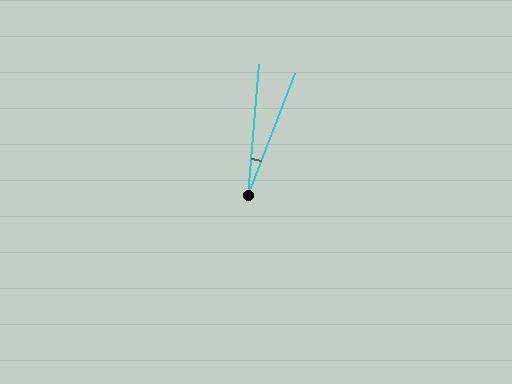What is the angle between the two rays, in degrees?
Approximately 16 degrees.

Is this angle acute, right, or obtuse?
It is acute.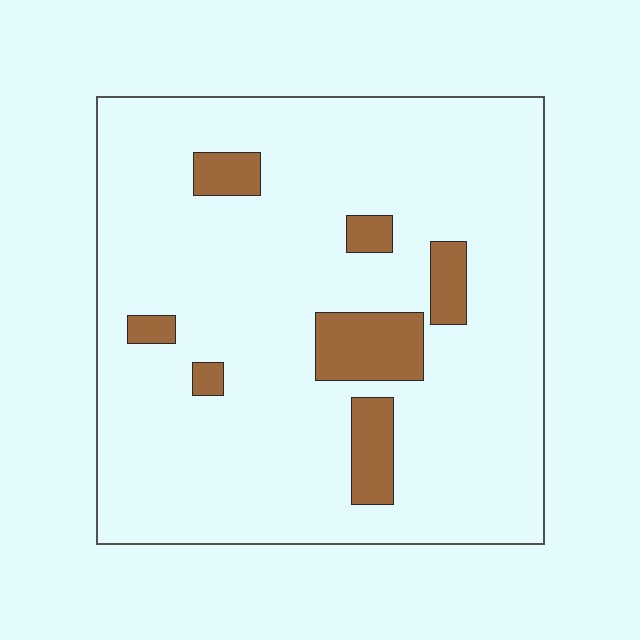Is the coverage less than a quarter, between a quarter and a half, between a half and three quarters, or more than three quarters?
Less than a quarter.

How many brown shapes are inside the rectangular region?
7.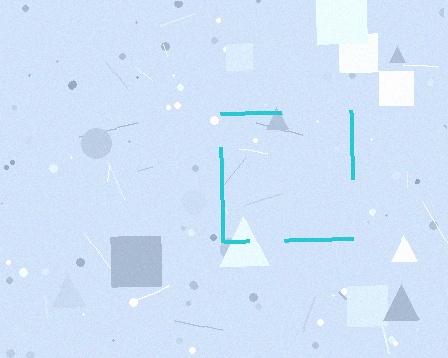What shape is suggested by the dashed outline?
The dashed outline suggests a square.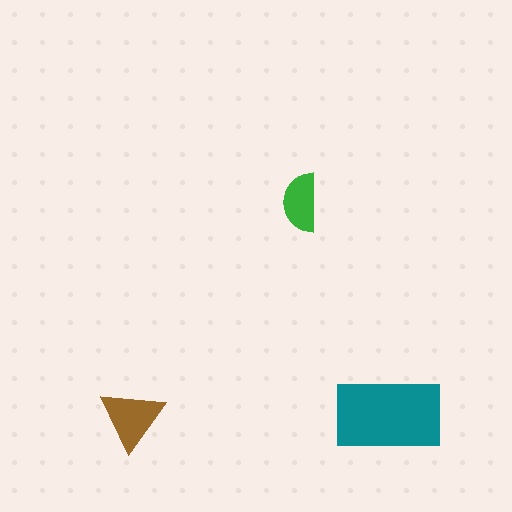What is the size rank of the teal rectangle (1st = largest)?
1st.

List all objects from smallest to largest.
The green semicircle, the brown triangle, the teal rectangle.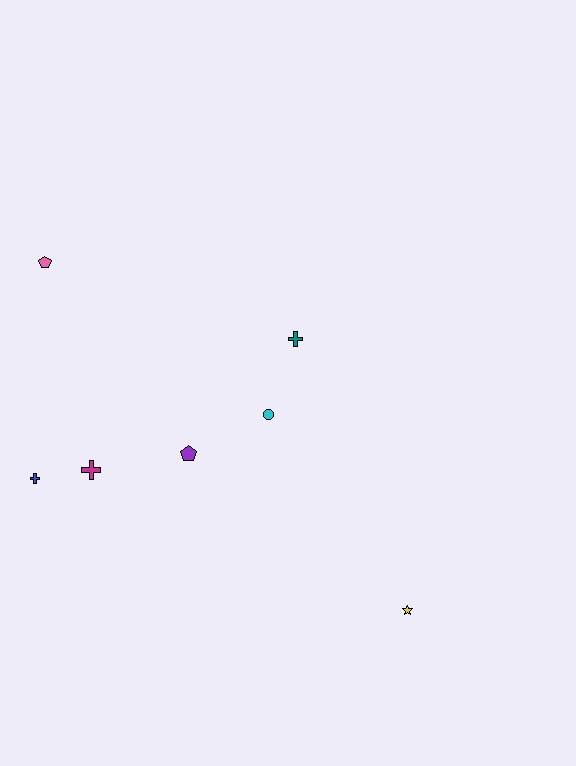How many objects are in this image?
There are 7 objects.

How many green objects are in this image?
There are no green objects.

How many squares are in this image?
There are no squares.